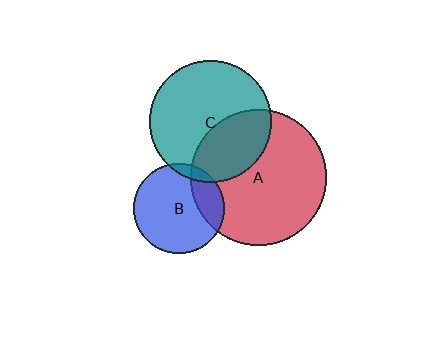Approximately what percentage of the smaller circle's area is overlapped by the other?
Approximately 35%.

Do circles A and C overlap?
Yes.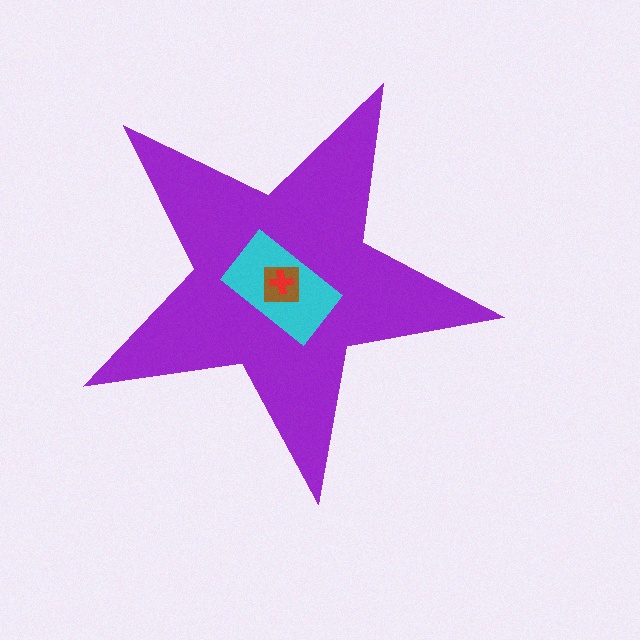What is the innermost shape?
The red cross.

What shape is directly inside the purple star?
The cyan rectangle.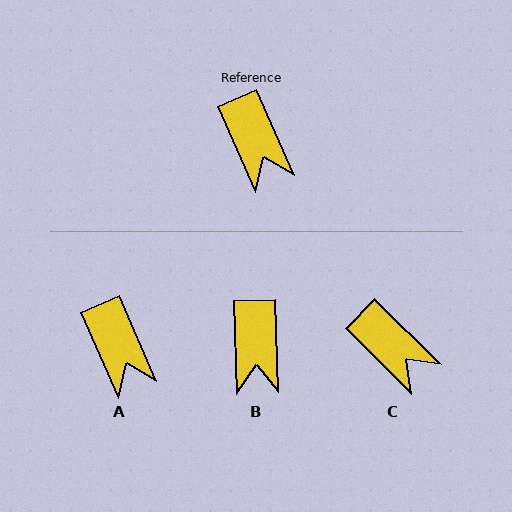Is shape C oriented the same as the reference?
No, it is off by about 22 degrees.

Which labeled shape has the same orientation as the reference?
A.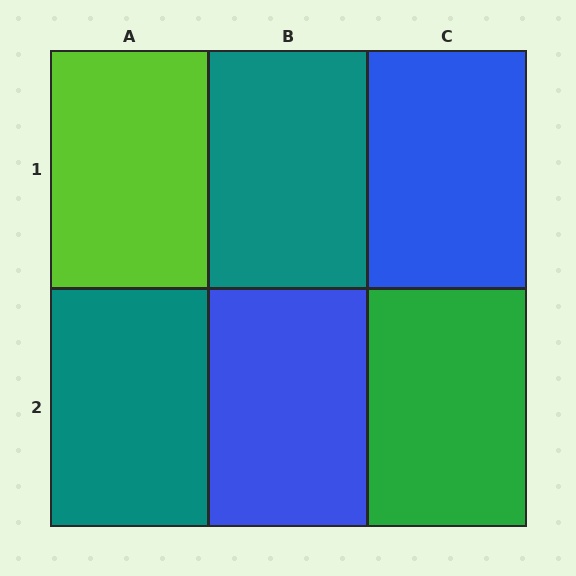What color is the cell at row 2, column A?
Teal.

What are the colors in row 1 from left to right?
Lime, teal, blue.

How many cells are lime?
1 cell is lime.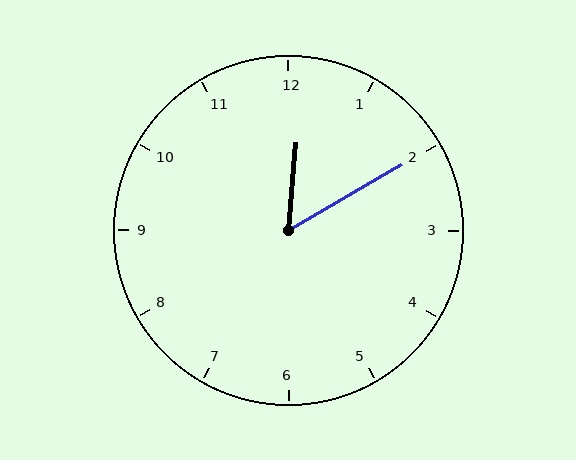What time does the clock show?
12:10.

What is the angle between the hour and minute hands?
Approximately 55 degrees.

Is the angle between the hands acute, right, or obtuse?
It is acute.